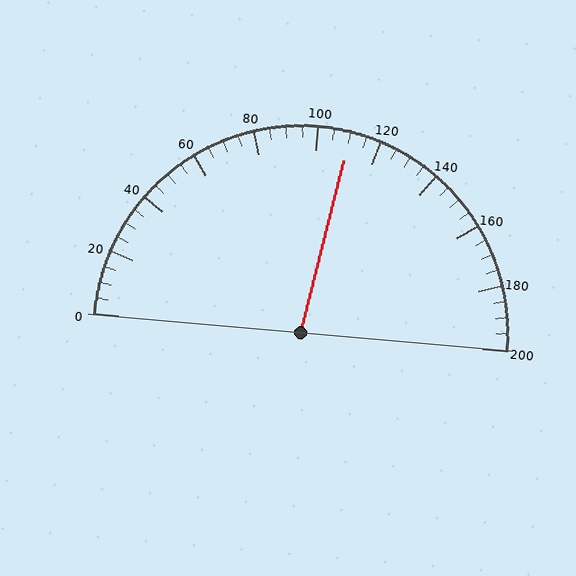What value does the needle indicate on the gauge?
The needle indicates approximately 110.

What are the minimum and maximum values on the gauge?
The gauge ranges from 0 to 200.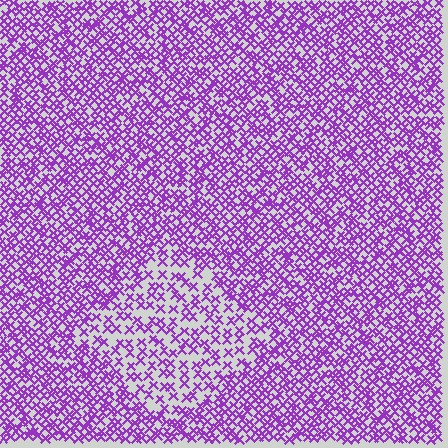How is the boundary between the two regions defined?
The boundary is defined by a change in element density (approximately 1.9x ratio). All elements are the same color, size, and shape.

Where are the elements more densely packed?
The elements are more densely packed outside the diamond boundary.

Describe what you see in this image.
The image contains small purple elements arranged at two different densities. A diamond-shaped region is visible where the elements are less densely packed than the surrounding area.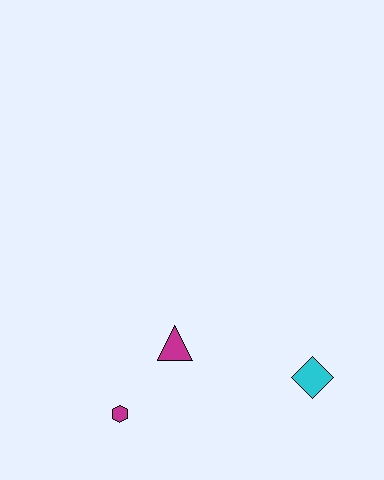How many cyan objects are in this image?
There is 1 cyan object.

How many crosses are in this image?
There are no crosses.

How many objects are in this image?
There are 3 objects.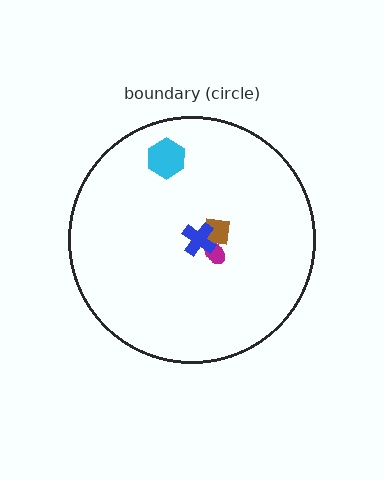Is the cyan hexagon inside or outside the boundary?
Inside.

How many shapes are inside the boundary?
4 inside, 0 outside.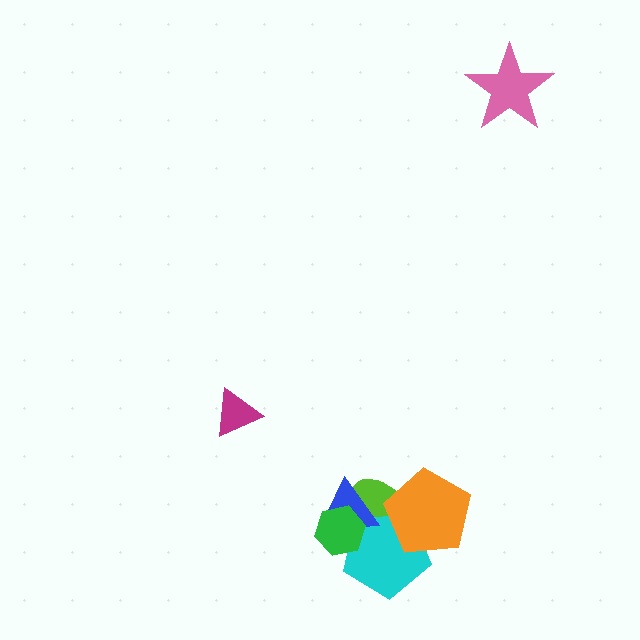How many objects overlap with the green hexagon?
3 objects overlap with the green hexagon.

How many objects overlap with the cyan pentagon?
4 objects overlap with the cyan pentagon.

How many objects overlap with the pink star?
0 objects overlap with the pink star.